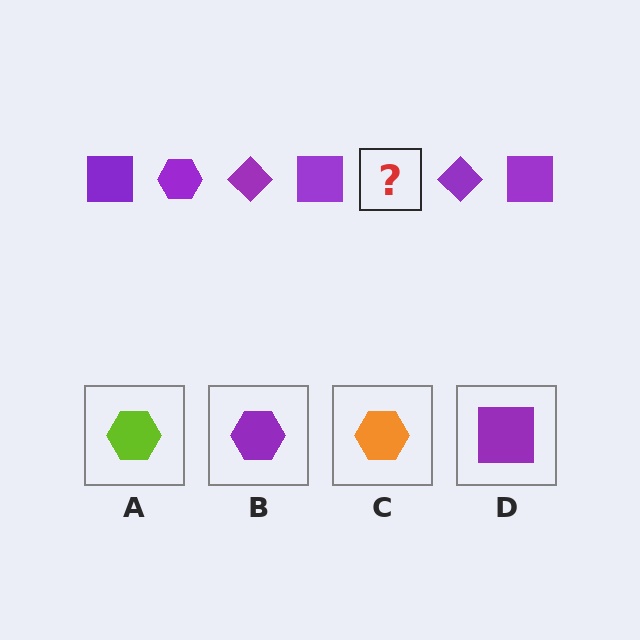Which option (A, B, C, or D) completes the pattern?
B.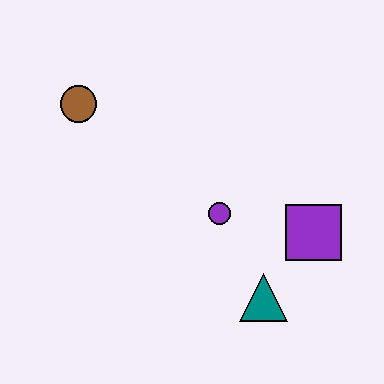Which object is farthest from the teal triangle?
The brown circle is farthest from the teal triangle.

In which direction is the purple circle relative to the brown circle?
The purple circle is to the right of the brown circle.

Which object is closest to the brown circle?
The purple circle is closest to the brown circle.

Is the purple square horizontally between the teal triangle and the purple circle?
No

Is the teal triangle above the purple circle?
No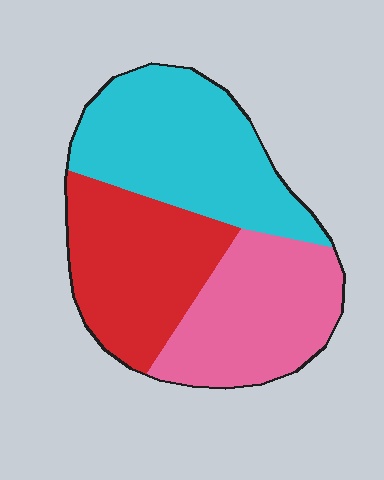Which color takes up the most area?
Cyan, at roughly 40%.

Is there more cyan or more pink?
Cyan.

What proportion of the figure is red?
Red covers 31% of the figure.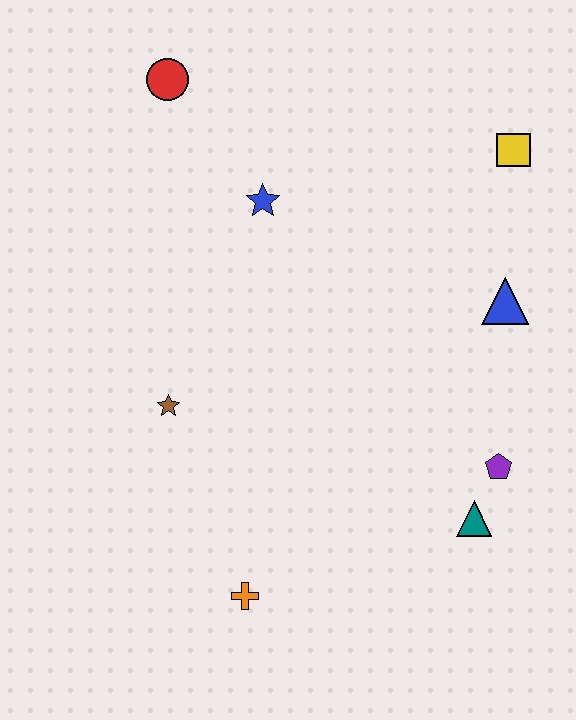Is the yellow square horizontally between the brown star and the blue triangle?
No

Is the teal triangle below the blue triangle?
Yes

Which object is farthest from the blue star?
The orange cross is farthest from the blue star.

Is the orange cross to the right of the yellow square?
No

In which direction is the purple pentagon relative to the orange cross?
The purple pentagon is to the right of the orange cross.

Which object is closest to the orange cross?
The brown star is closest to the orange cross.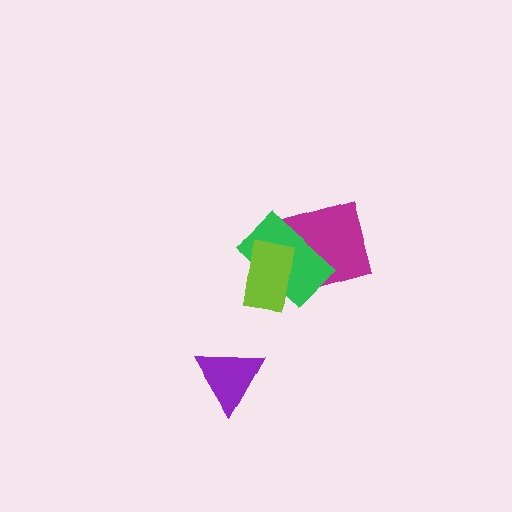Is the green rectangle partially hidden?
Yes, it is partially covered by another shape.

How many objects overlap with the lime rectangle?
1 object overlaps with the lime rectangle.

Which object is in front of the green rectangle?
The lime rectangle is in front of the green rectangle.